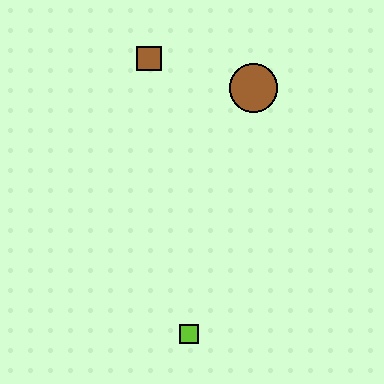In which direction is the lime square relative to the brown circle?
The lime square is below the brown circle.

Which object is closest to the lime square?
The brown circle is closest to the lime square.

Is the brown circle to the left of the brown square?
No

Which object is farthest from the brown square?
The lime square is farthest from the brown square.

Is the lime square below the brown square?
Yes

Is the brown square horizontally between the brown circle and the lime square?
No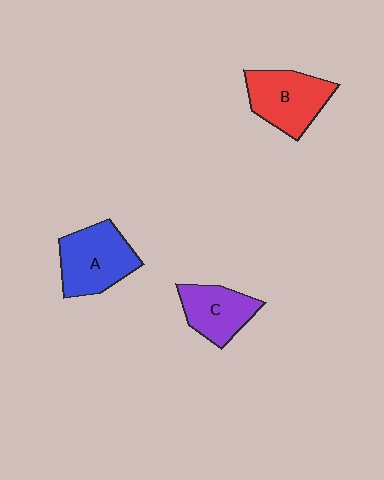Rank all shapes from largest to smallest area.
From largest to smallest: A (blue), B (red), C (purple).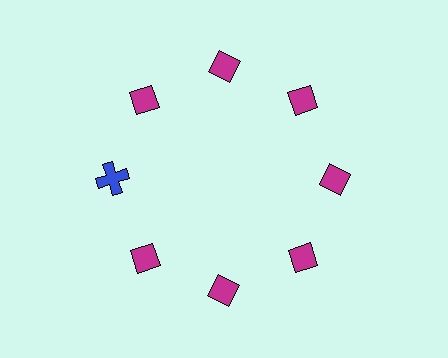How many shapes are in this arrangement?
There are 8 shapes arranged in a ring pattern.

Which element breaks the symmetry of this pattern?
The blue cross at roughly the 9 o'clock position breaks the symmetry. All other shapes are magenta diamonds.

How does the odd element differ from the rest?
It differs in both color (blue instead of magenta) and shape (cross instead of diamond).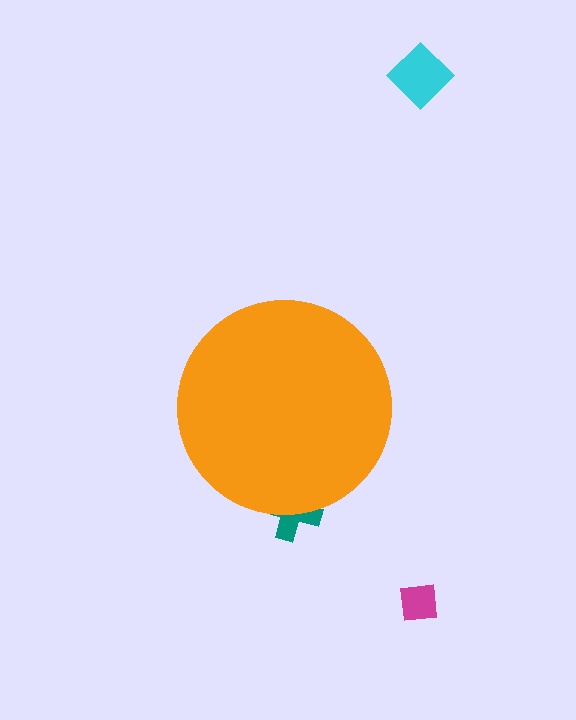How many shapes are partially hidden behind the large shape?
1 shape is partially hidden.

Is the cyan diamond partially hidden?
No, the cyan diamond is fully visible.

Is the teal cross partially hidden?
Yes, the teal cross is partially hidden behind the orange circle.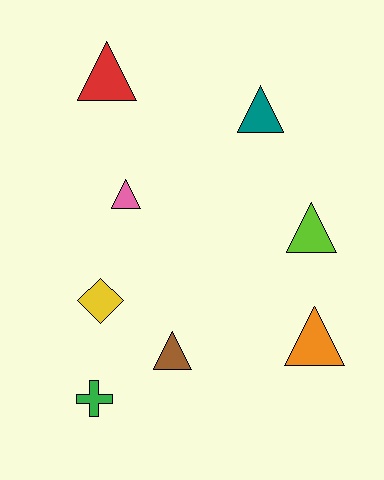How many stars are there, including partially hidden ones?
There are no stars.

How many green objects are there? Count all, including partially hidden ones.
There is 1 green object.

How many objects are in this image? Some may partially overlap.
There are 8 objects.